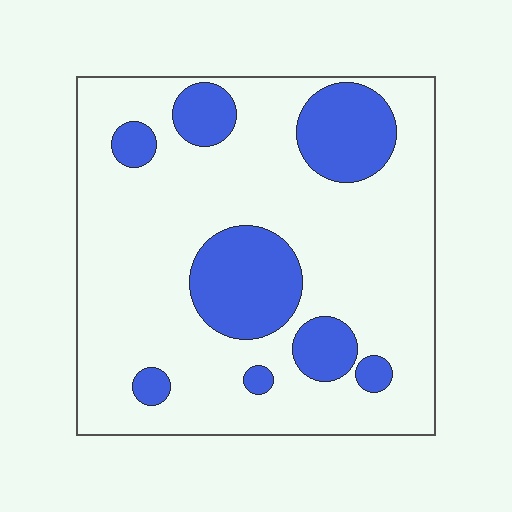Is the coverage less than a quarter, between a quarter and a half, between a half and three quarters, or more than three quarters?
Less than a quarter.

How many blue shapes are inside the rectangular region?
8.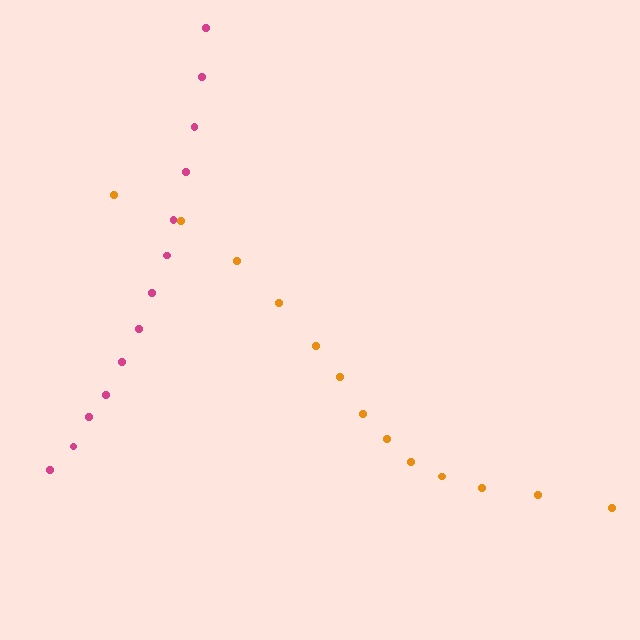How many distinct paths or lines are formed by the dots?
There are 2 distinct paths.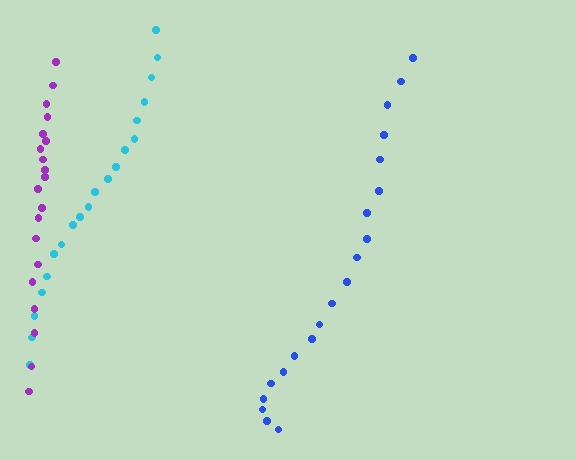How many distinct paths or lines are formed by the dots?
There are 3 distinct paths.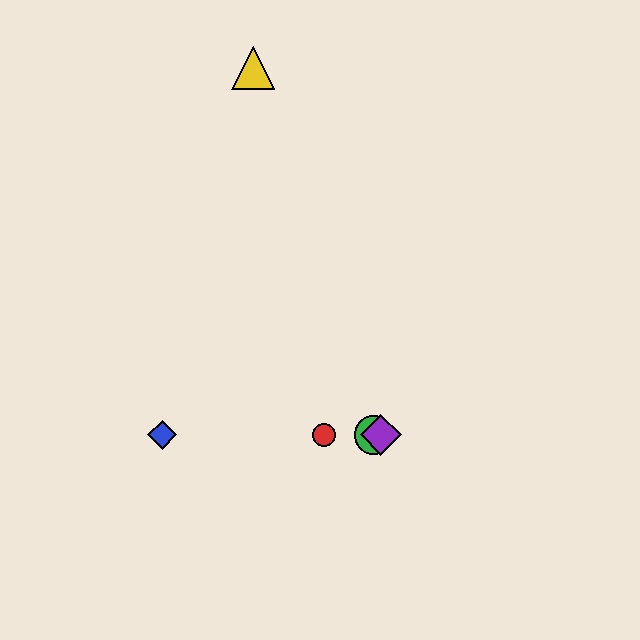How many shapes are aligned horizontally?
4 shapes (the red circle, the blue diamond, the green circle, the purple diamond) are aligned horizontally.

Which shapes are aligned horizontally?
The red circle, the blue diamond, the green circle, the purple diamond are aligned horizontally.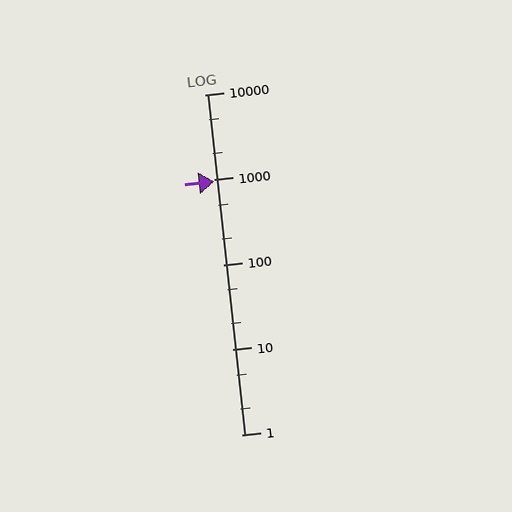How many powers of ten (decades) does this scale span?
The scale spans 4 decades, from 1 to 10000.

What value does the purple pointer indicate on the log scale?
The pointer indicates approximately 960.